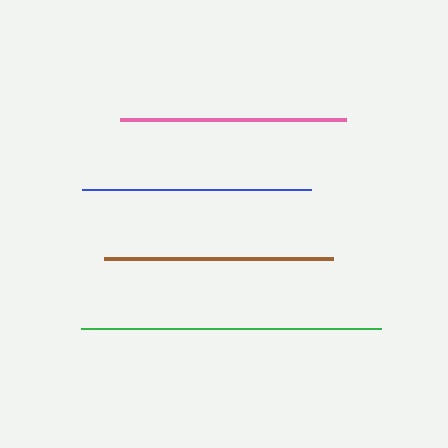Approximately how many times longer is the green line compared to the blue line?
The green line is approximately 1.3 times the length of the blue line.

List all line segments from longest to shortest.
From longest to shortest: green, brown, blue, pink.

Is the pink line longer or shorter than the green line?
The green line is longer than the pink line.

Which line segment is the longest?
The green line is the longest at approximately 301 pixels.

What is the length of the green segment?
The green segment is approximately 301 pixels long.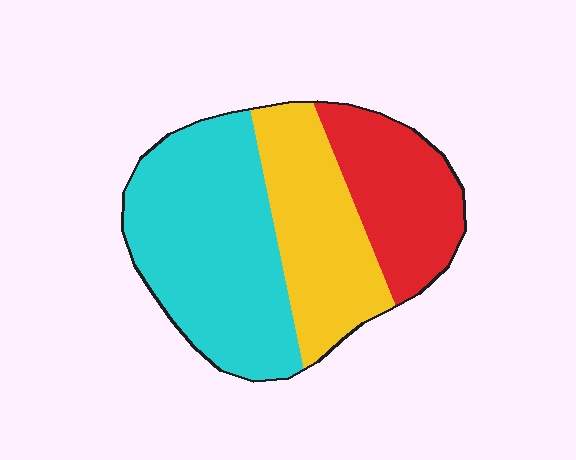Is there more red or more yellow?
Yellow.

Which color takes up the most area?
Cyan, at roughly 45%.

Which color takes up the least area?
Red, at roughly 25%.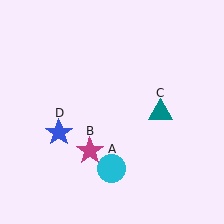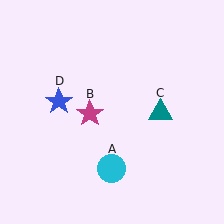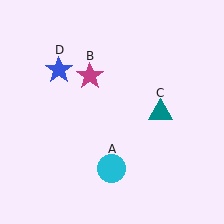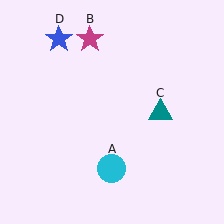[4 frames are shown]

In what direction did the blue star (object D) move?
The blue star (object D) moved up.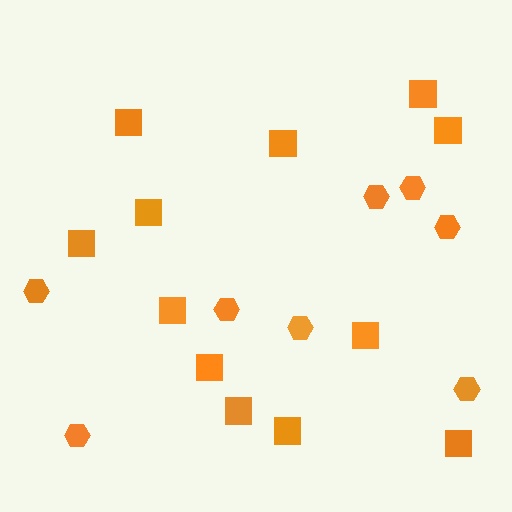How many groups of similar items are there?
There are 2 groups: one group of squares (12) and one group of hexagons (8).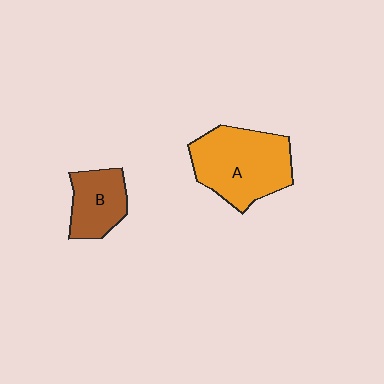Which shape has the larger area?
Shape A (orange).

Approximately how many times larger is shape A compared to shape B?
Approximately 1.8 times.